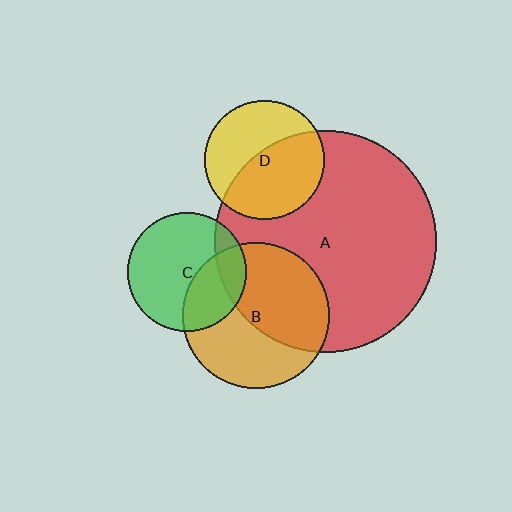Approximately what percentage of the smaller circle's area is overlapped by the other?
Approximately 35%.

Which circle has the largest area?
Circle A (red).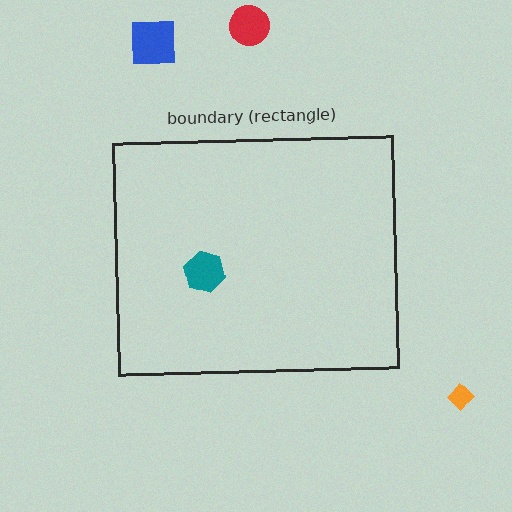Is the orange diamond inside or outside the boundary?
Outside.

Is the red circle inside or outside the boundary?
Outside.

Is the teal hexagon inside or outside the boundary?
Inside.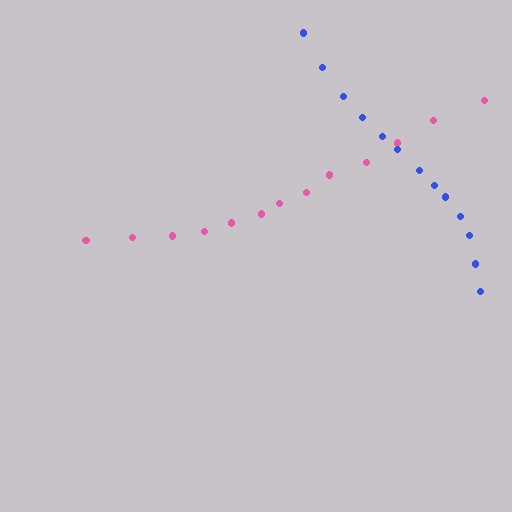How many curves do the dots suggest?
There are 2 distinct paths.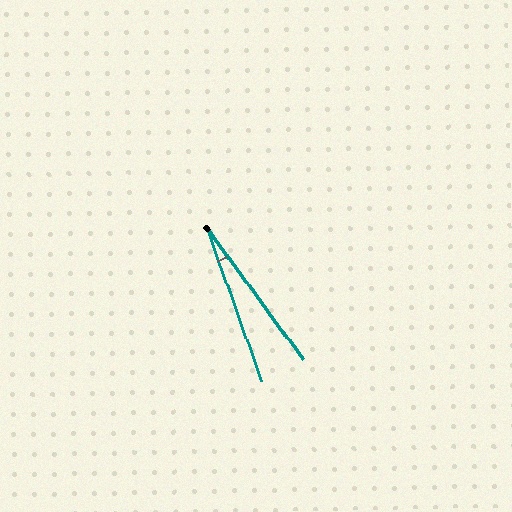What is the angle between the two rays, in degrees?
Approximately 16 degrees.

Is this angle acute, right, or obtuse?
It is acute.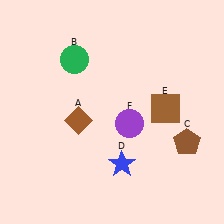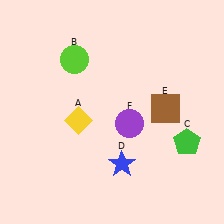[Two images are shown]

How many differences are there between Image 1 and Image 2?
There are 3 differences between the two images.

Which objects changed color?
A changed from brown to yellow. B changed from green to lime. C changed from brown to green.